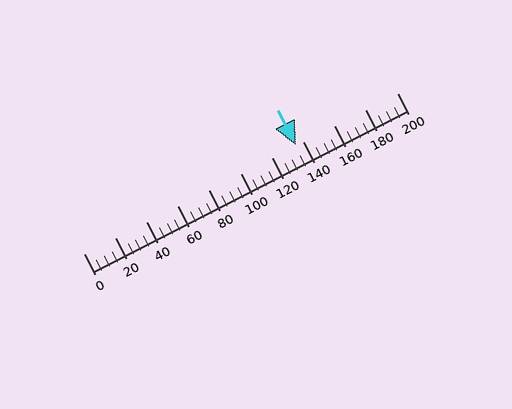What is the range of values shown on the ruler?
The ruler shows values from 0 to 200.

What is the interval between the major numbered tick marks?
The major tick marks are spaced 20 units apart.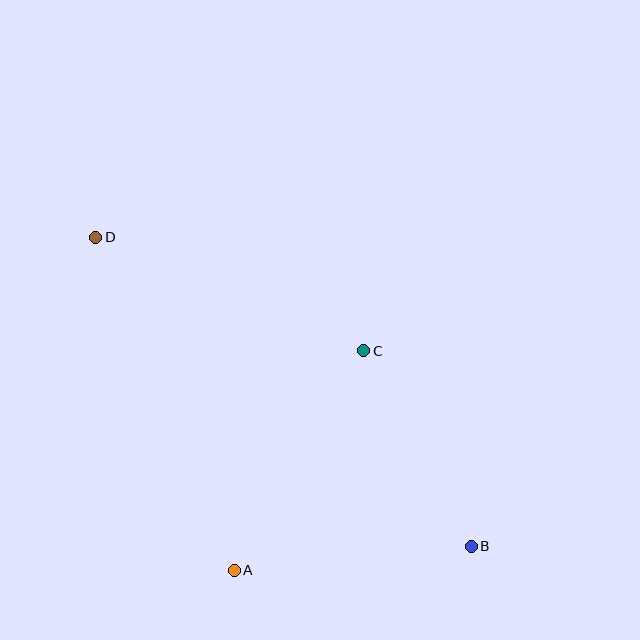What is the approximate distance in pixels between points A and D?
The distance between A and D is approximately 360 pixels.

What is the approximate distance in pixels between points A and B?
The distance between A and B is approximately 238 pixels.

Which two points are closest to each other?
Points B and C are closest to each other.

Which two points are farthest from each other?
Points B and D are farthest from each other.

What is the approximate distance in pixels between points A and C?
The distance between A and C is approximately 255 pixels.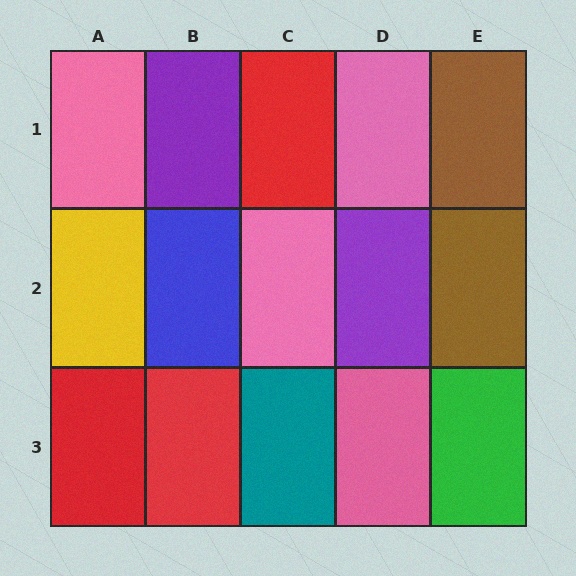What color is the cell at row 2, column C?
Pink.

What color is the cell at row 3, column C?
Teal.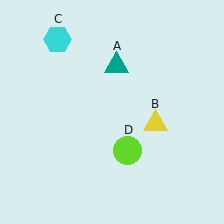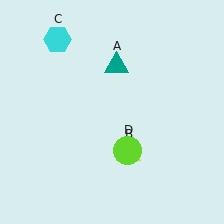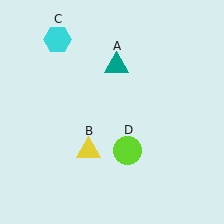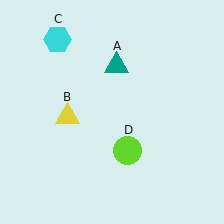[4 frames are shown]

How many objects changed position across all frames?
1 object changed position: yellow triangle (object B).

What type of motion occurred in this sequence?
The yellow triangle (object B) rotated clockwise around the center of the scene.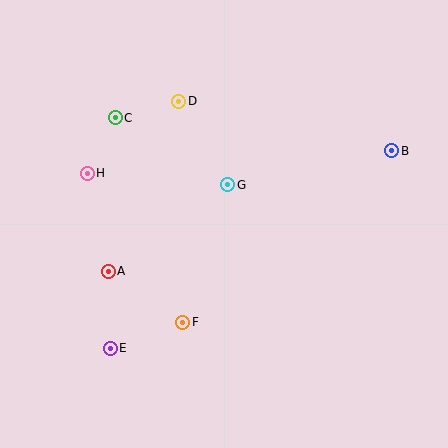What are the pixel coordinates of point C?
Point C is at (115, 118).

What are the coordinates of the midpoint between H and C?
The midpoint between H and C is at (101, 145).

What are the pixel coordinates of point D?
Point D is at (179, 101).